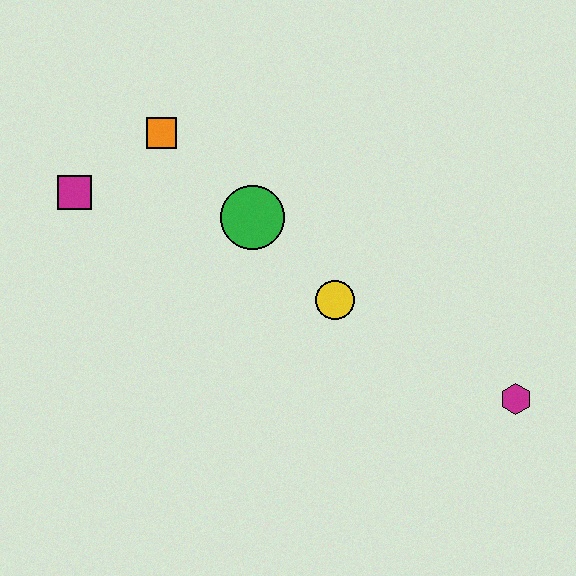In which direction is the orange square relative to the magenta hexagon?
The orange square is to the left of the magenta hexagon.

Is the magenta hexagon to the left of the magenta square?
No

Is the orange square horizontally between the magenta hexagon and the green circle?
No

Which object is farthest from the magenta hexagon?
The magenta square is farthest from the magenta hexagon.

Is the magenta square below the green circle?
No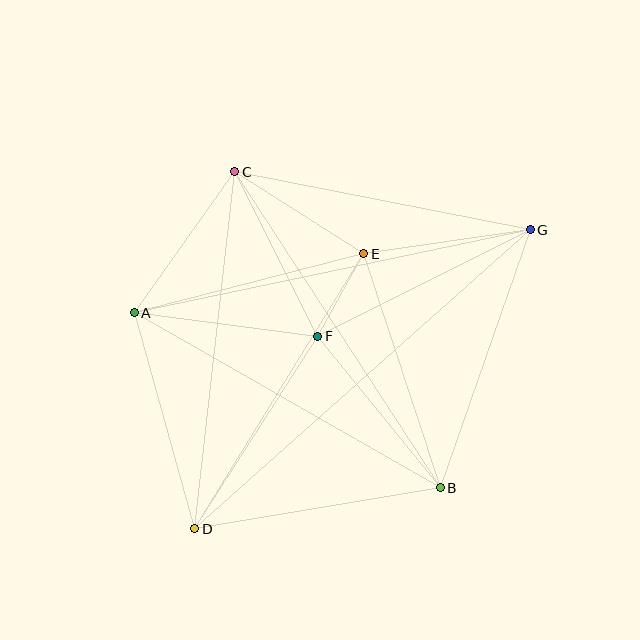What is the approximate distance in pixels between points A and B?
The distance between A and B is approximately 353 pixels.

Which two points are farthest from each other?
Points D and G are farthest from each other.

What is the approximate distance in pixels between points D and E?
The distance between D and E is approximately 323 pixels.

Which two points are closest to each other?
Points E and F are closest to each other.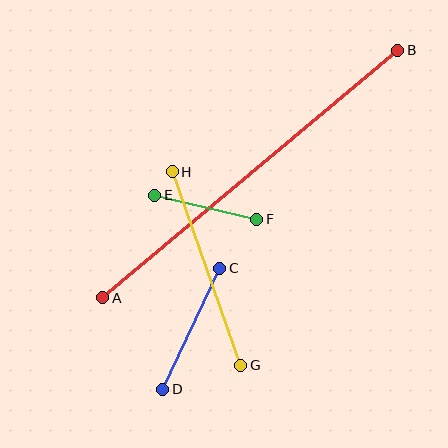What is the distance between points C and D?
The distance is approximately 134 pixels.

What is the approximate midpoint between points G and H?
The midpoint is at approximately (207, 268) pixels.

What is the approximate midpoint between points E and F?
The midpoint is at approximately (206, 207) pixels.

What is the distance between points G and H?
The distance is approximately 205 pixels.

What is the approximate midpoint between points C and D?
The midpoint is at approximately (191, 329) pixels.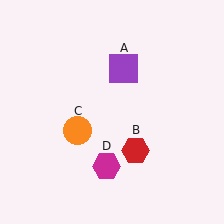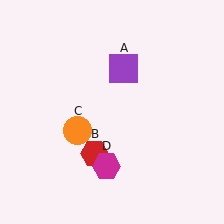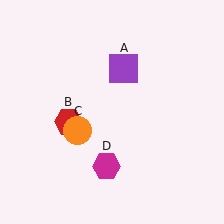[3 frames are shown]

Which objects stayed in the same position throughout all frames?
Purple square (object A) and orange circle (object C) and magenta hexagon (object D) remained stationary.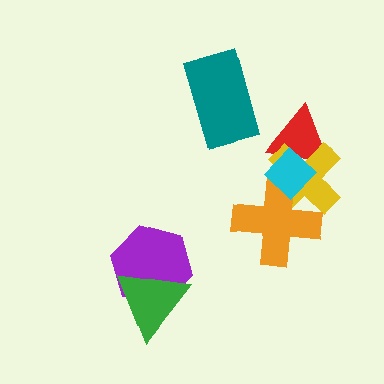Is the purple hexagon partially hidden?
Yes, it is partially covered by another shape.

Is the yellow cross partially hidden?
Yes, it is partially covered by another shape.